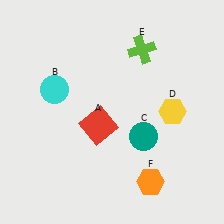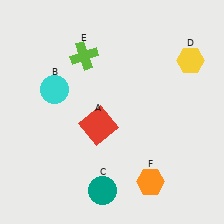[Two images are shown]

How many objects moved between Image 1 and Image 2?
3 objects moved between the two images.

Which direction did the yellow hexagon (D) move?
The yellow hexagon (D) moved up.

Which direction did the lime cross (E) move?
The lime cross (E) moved left.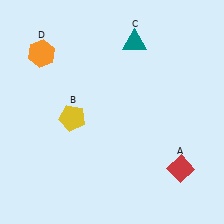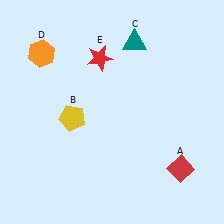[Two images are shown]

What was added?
A red star (E) was added in Image 2.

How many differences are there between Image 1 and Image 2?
There is 1 difference between the two images.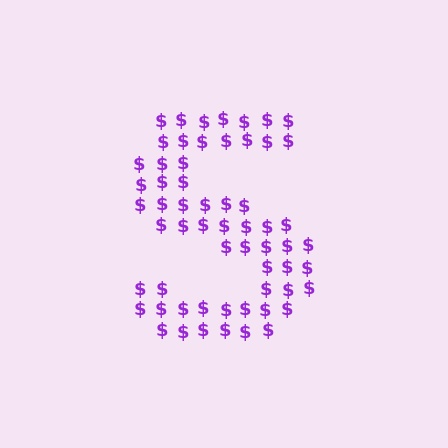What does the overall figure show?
The overall figure shows the letter S.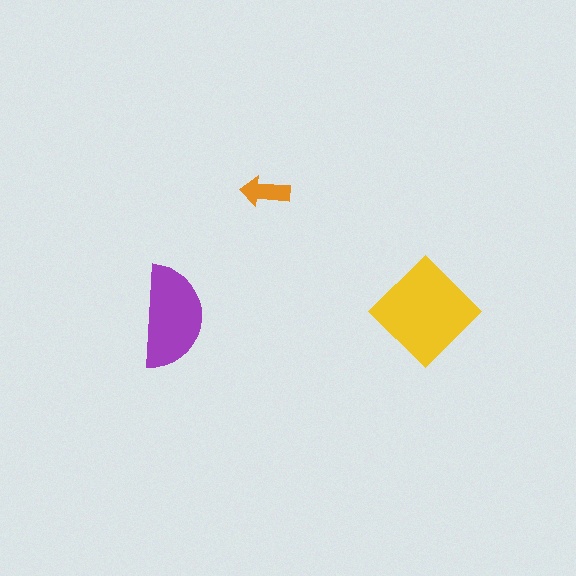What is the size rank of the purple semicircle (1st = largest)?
2nd.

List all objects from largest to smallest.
The yellow diamond, the purple semicircle, the orange arrow.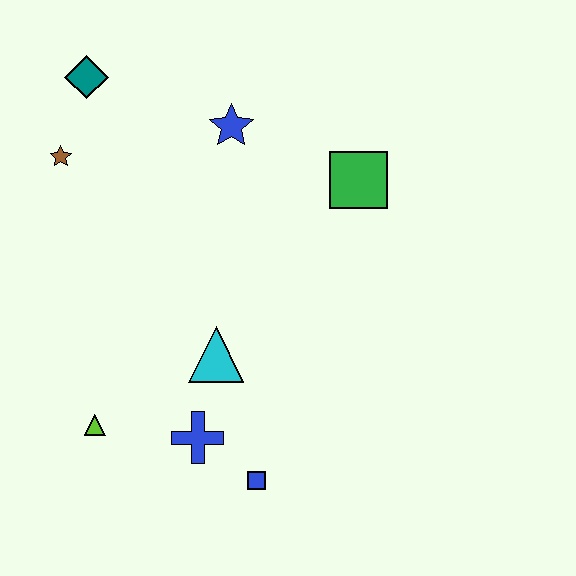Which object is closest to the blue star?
The green square is closest to the blue star.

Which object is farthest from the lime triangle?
The green square is farthest from the lime triangle.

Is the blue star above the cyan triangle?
Yes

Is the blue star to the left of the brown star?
No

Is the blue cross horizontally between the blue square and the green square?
No